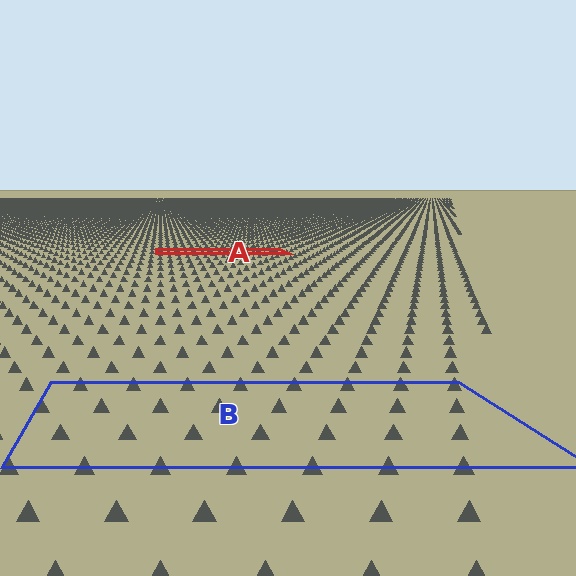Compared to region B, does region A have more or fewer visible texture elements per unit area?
Region A has more texture elements per unit area — they are packed more densely because it is farther away.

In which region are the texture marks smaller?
The texture marks are smaller in region A, because it is farther away.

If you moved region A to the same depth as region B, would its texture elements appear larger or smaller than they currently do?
They would appear larger. At a closer depth, the same texture elements are projected at a bigger on-screen size.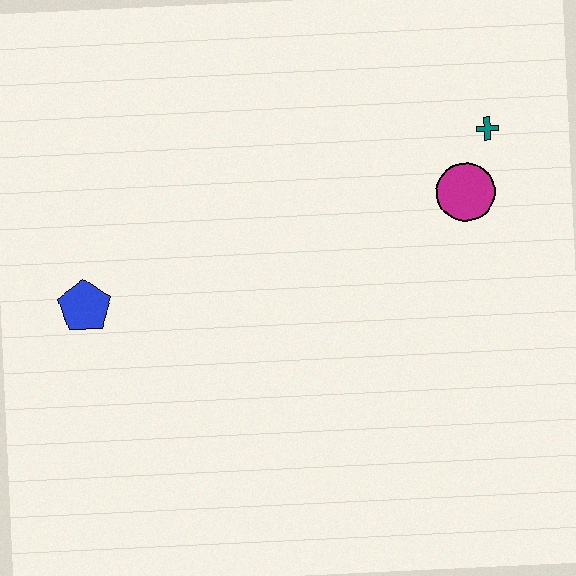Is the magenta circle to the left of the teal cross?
Yes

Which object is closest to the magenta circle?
The teal cross is closest to the magenta circle.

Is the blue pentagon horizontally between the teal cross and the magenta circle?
No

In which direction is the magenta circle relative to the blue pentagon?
The magenta circle is to the right of the blue pentagon.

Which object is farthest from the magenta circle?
The blue pentagon is farthest from the magenta circle.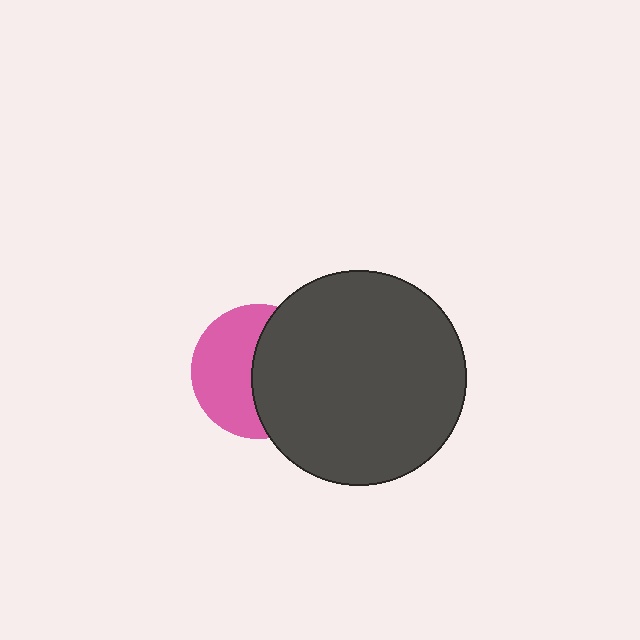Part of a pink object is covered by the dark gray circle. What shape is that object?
It is a circle.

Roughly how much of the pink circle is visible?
About half of it is visible (roughly 50%).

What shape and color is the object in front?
The object in front is a dark gray circle.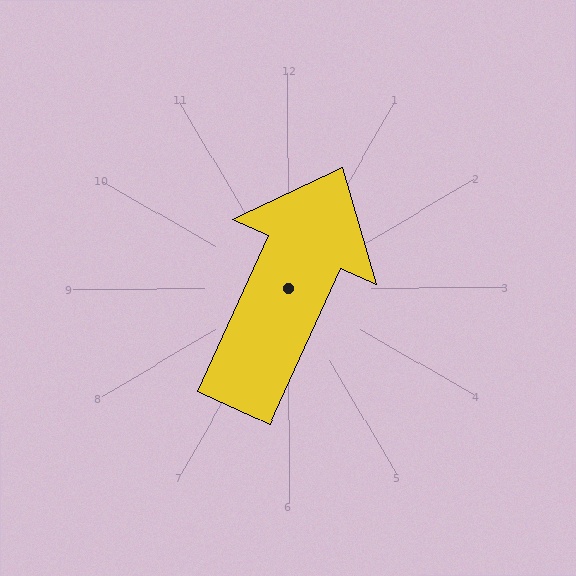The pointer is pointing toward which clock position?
Roughly 1 o'clock.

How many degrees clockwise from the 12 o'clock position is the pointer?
Approximately 24 degrees.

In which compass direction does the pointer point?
Northeast.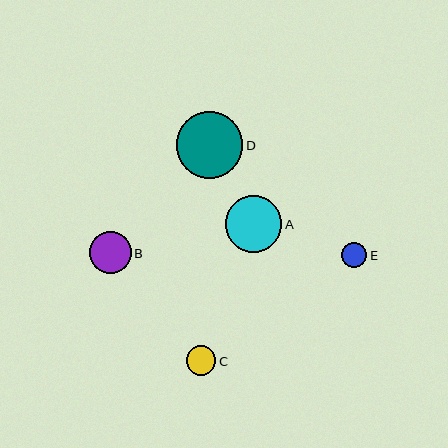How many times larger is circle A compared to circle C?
Circle A is approximately 1.9 times the size of circle C.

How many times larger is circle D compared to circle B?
Circle D is approximately 1.6 times the size of circle B.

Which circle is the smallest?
Circle E is the smallest with a size of approximately 25 pixels.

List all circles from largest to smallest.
From largest to smallest: D, A, B, C, E.